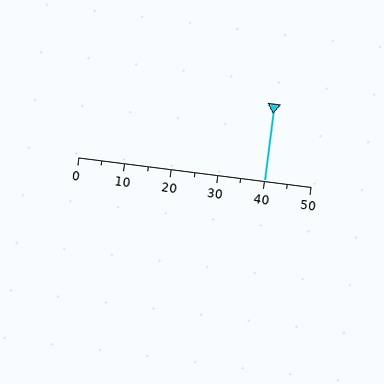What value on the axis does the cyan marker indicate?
The marker indicates approximately 40.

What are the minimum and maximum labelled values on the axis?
The axis runs from 0 to 50.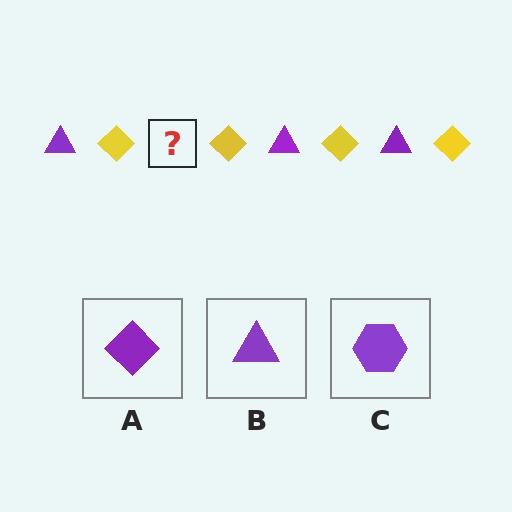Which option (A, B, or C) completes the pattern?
B.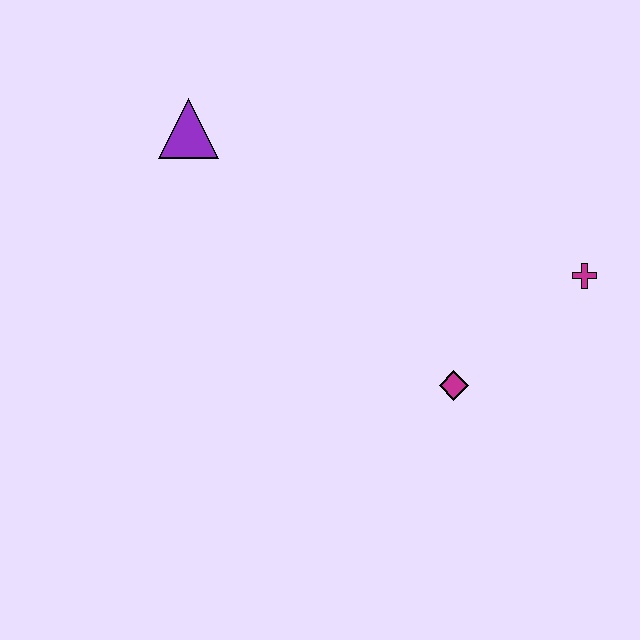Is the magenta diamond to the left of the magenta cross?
Yes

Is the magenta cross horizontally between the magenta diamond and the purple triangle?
No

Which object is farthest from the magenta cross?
The purple triangle is farthest from the magenta cross.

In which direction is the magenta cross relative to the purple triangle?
The magenta cross is to the right of the purple triangle.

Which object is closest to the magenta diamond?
The magenta cross is closest to the magenta diamond.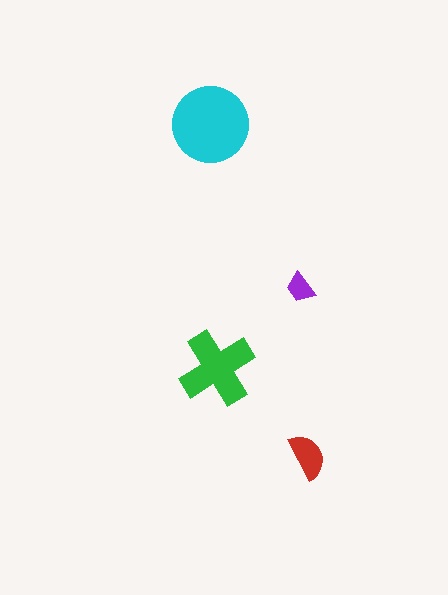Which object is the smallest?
The purple trapezoid.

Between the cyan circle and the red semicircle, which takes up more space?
The cyan circle.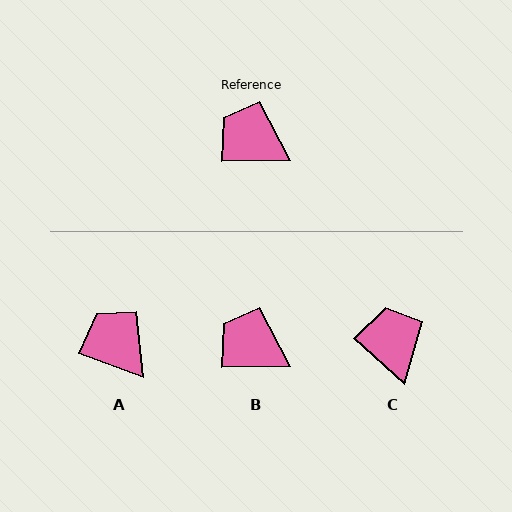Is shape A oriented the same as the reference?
No, it is off by about 21 degrees.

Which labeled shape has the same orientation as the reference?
B.